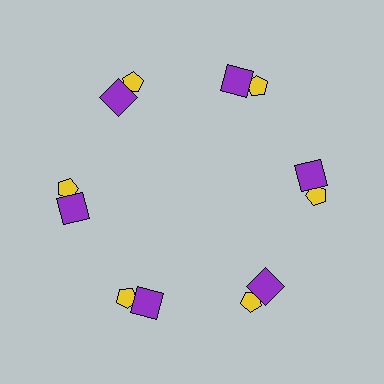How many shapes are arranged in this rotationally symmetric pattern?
There are 12 shapes, arranged in 6 groups of 2.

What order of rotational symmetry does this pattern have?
This pattern has 6-fold rotational symmetry.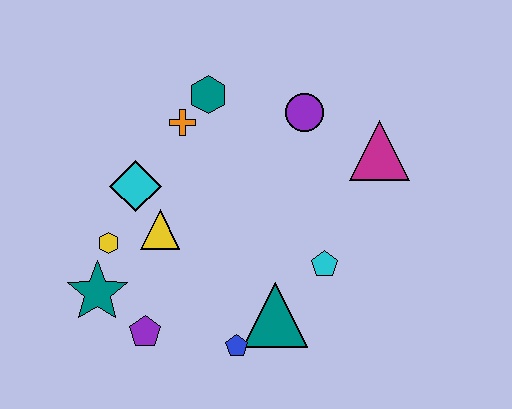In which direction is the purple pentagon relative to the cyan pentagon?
The purple pentagon is to the left of the cyan pentagon.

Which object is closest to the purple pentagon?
The teal star is closest to the purple pentagon.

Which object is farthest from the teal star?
The magenta triangle is farthest from the teal star.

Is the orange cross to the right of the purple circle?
No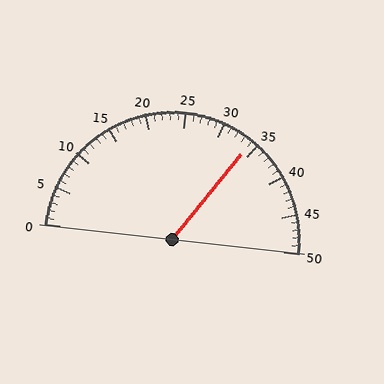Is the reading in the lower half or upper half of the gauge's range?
The reading is in the upper half of the range (0 to 50).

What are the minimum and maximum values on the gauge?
The gauge ranges from 0 to 50.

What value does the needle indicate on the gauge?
The needle indicates approximately 34.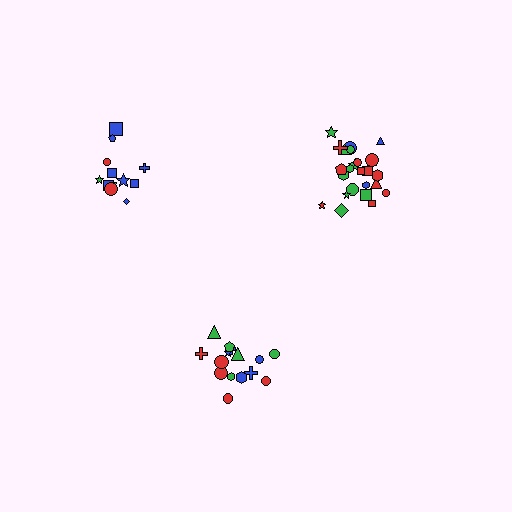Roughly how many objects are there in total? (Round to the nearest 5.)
Roughly 50 objects in total.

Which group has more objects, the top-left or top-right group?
The top-right group.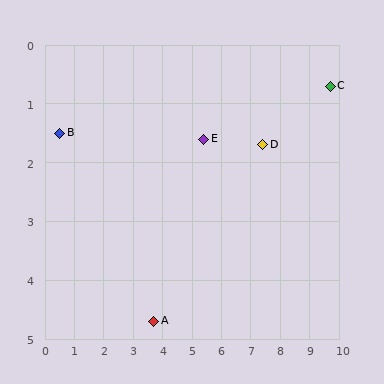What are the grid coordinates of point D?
Point D is at approximately (7.4, 1.7).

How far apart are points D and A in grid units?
Points D and A are about 4.8 grid units apart.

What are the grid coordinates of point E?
Point E is at approximately (5.4, 1.6).